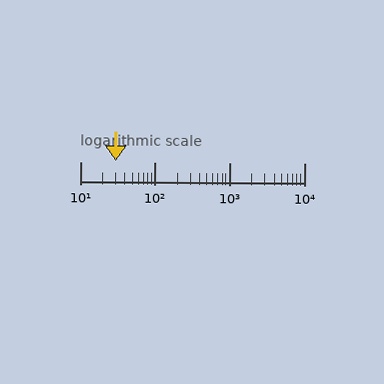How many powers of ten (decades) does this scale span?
The scale spans 3 decades, from 10 to 10000.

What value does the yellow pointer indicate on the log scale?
The pointer indicates approximately 30.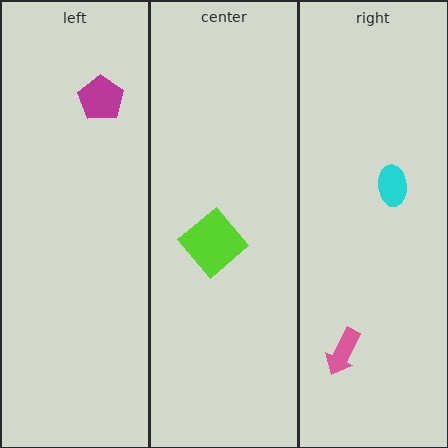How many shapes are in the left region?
1.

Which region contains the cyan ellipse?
The right region.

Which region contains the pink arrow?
The right region.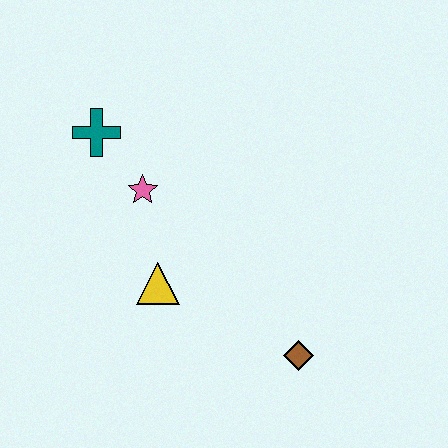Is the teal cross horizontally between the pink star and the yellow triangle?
No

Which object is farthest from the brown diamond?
The teal cross is farthest from the brown diamond.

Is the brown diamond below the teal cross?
Yes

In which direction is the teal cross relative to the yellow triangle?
The teal cross is above the yellow triangle.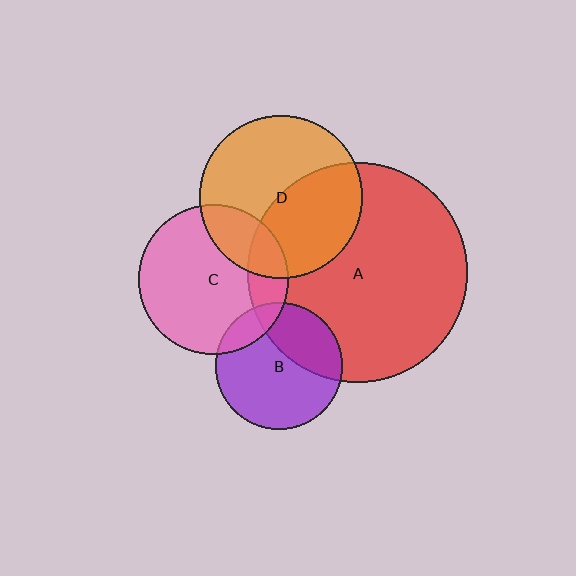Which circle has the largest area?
Circle A (red).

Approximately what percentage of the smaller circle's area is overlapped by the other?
Approximately 35%.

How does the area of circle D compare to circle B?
Approximately 1.6 times.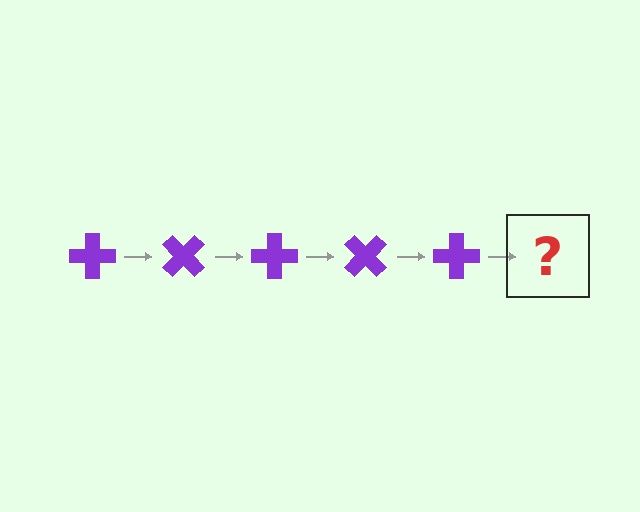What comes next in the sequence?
The next element should be a purple cross rotated 225 degrees.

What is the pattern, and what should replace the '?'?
The pattern is that the cross rotates 45 degrees each step. The '?' should be a purple cross rotated 225 degrees.